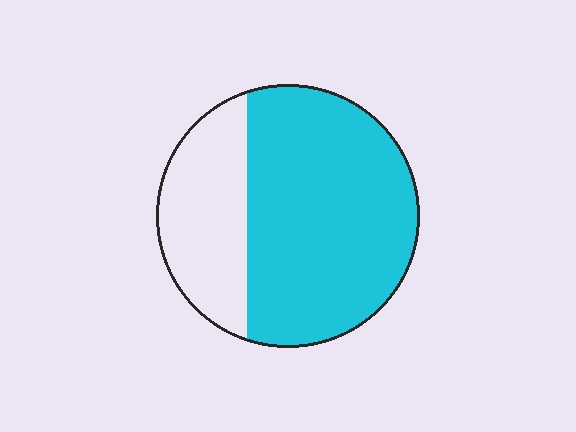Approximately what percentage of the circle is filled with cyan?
Approximately 70%.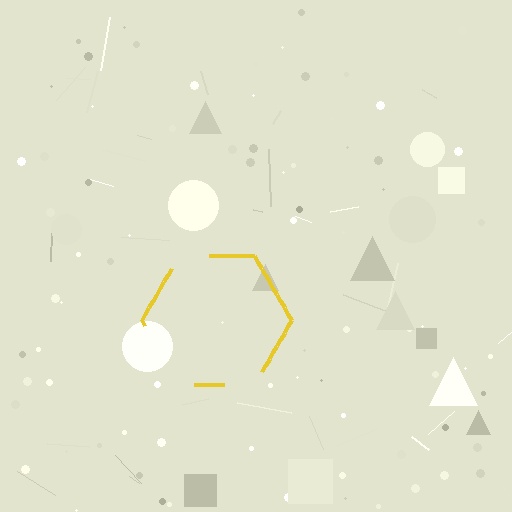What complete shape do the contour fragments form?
The contour fragments form a hexagon.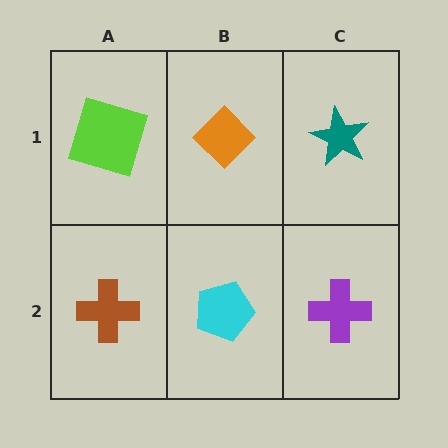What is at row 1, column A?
A lime square.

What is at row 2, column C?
A purple cross.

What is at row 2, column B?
A cyan pentagon.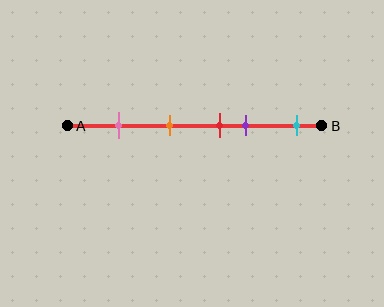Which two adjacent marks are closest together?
The red and purple marks are the closest adjacent pair.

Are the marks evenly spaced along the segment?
No, the marks are not evenly spaced.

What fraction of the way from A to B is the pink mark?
The pink mark is approximately 20% (0.2) of the way from A to B.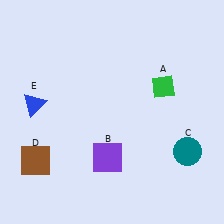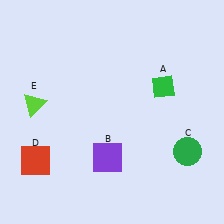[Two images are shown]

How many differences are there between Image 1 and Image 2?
There are 3 differences between the two images.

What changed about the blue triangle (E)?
In Image 1, E is blue. In Image 2, it changed to lime.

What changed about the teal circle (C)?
In Image 1, C is teal. In Image 2, it changed to green.